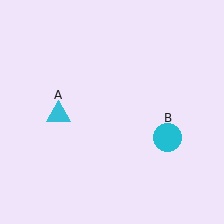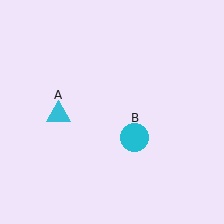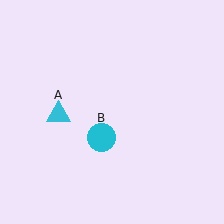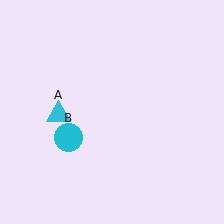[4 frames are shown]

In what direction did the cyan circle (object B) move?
The cyan circle (object B) moved left.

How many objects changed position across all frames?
1 object changed position: cyan circle (object B).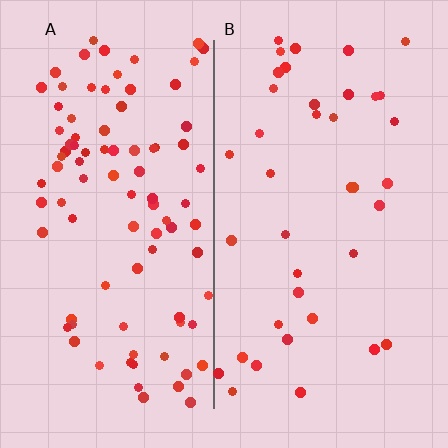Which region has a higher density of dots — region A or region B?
A (the left).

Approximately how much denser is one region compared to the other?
Approximately 2.4× — region A over region B.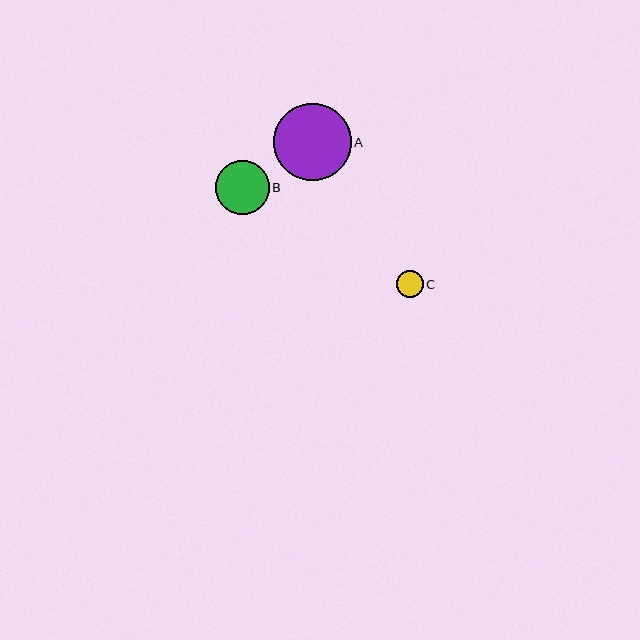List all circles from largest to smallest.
From largest to smallest: A, B, C.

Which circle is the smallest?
Circle C is the smallest with a size of approximately 27 pixels.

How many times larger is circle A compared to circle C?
Circle A is approximately 2.9 times the size of circle C.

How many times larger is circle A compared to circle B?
Circle A is approximately 1.4 times the size of circle B.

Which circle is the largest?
Circle A is the largest with a size of approximately 78 pixels.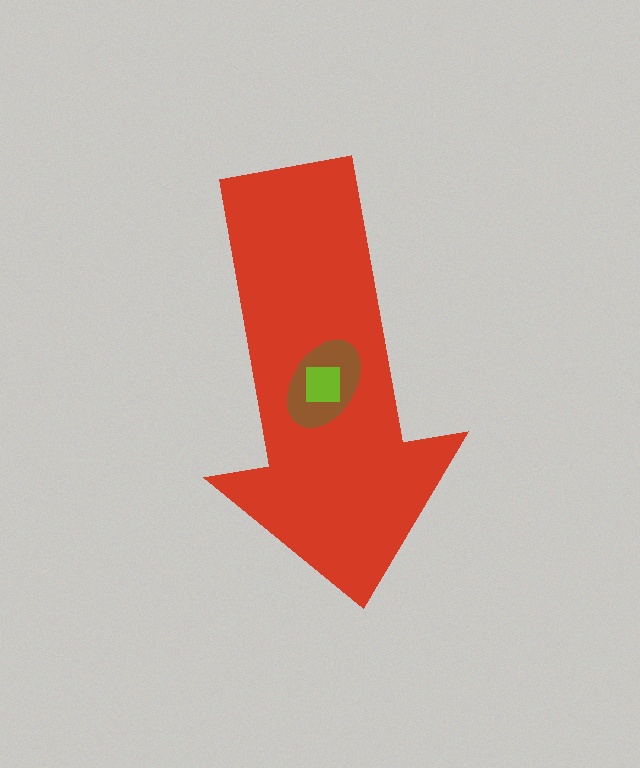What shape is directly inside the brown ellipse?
The lime square.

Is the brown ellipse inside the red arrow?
Yes.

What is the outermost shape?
The red arrow.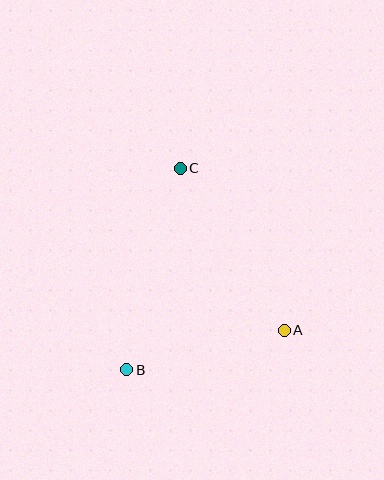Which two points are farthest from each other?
Points B and C are farthest from each other.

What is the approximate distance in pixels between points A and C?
The distance between A and C is approximately 193 pixels.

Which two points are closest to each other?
Points A and B are closest to each other.